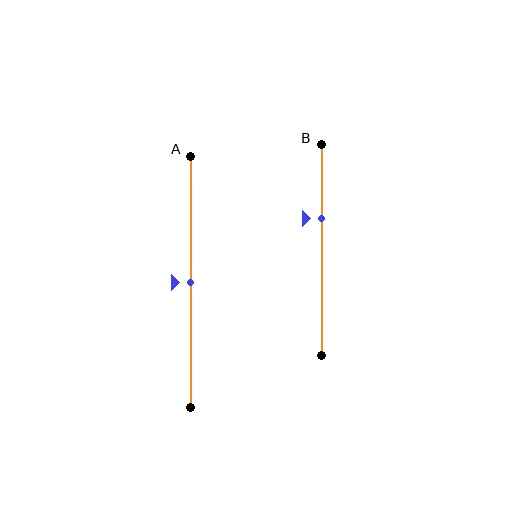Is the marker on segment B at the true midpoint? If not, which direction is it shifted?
No, the marker on segment B is shifted upward by about 15% of the segment length.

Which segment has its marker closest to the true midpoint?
Segment A has its marker closest to the true midpoint.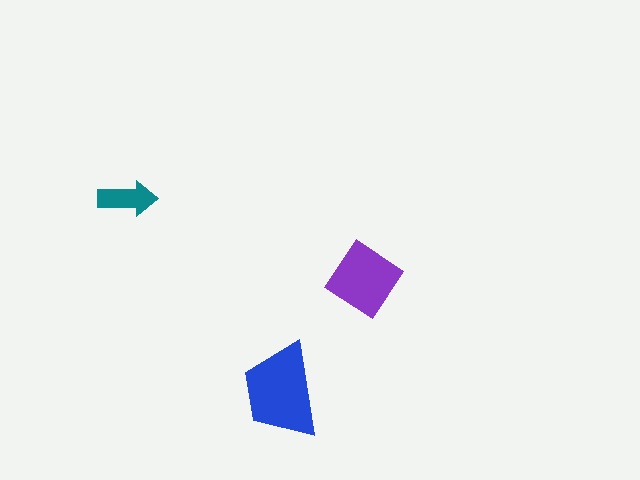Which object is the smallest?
The teal arrow.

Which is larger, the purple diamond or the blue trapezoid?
The blue trapezoid.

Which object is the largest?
The blue trapezoid.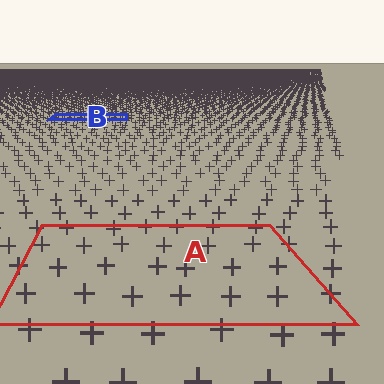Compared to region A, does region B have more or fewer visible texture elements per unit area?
Region B has more texture elements per unit area — they are packed more densely because it is farther away.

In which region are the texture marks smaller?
The texture marks are smaller in region B, because it is farther away.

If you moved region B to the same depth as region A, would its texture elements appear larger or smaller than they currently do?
They would appear larger. At a closer depth, the same texture elements are projected at a bigger on-screen size.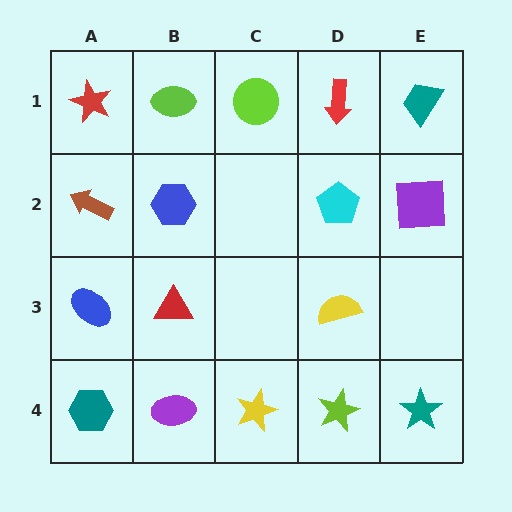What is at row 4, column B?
A purple ellipse.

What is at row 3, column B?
A red triangle.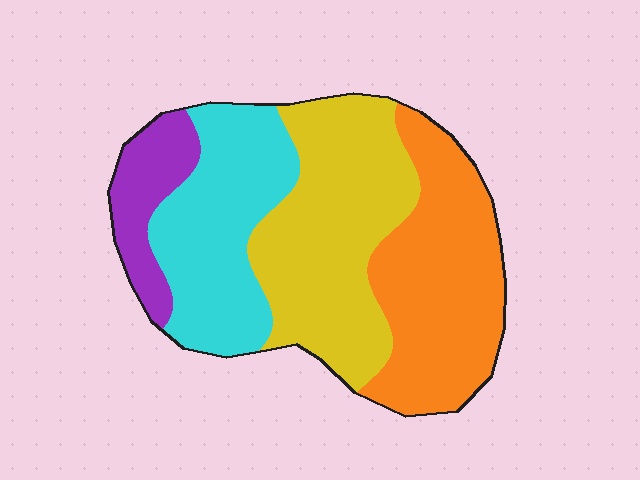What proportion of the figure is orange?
Orange covers roughly 30% of the figure.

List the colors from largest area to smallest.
From largest to smallest: yellow, orange, cyan, purple.